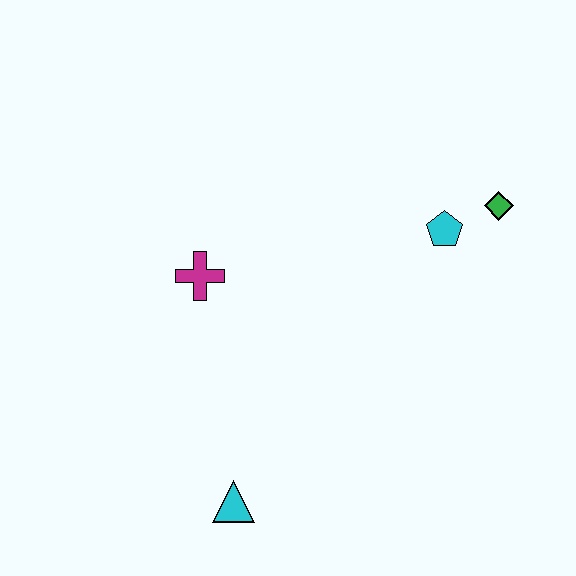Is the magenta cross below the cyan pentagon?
Yes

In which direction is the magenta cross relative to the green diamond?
The magenta cross is to the left of the green diamond.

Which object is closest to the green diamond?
The cyan pentagon is closest to the green diamond.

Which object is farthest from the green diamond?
The cyan triangle is farthest from the green diamond.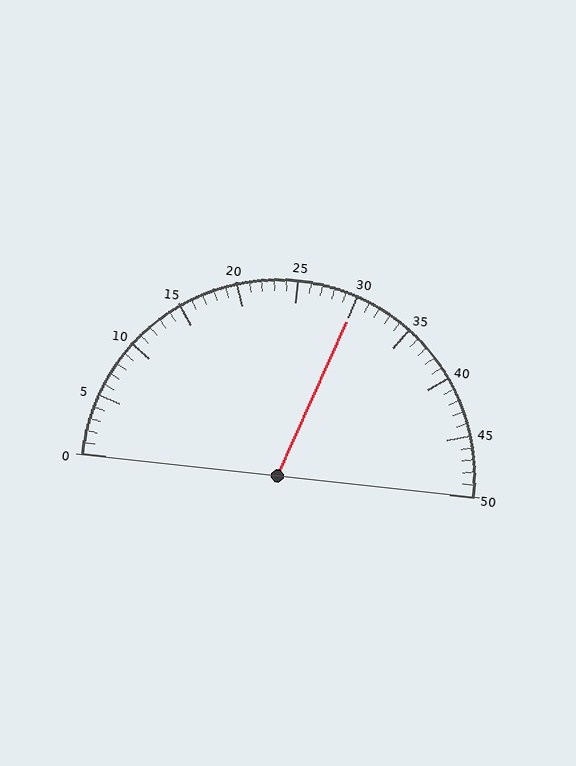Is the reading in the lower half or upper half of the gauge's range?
The reading is in the upper half of the range (0 to 50).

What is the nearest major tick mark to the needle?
The nearest major tick mark is 30.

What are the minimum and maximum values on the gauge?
The gauge ranges from 0 to 50.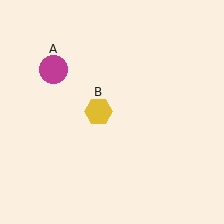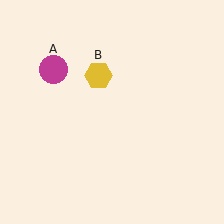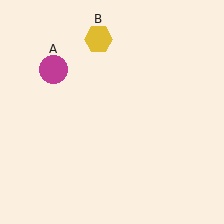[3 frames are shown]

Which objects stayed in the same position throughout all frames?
Magenta circle (object A) remained stationary.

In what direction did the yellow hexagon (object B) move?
The yellow hexagon (object B) moved up.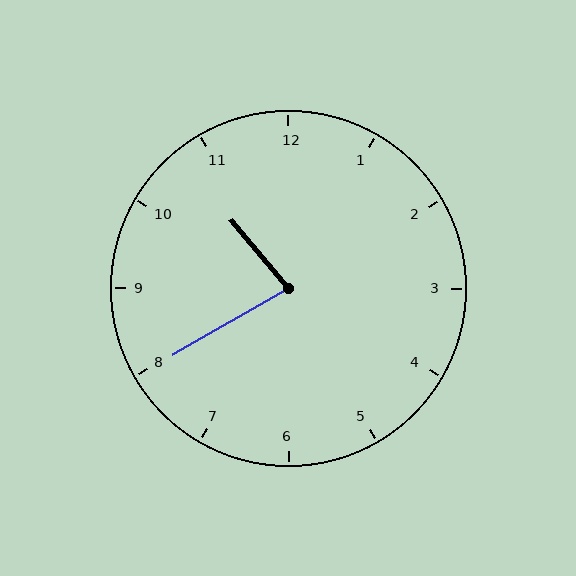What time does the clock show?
10:40.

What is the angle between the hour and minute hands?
Approximately 80 degrees.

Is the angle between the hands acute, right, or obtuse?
It is acute.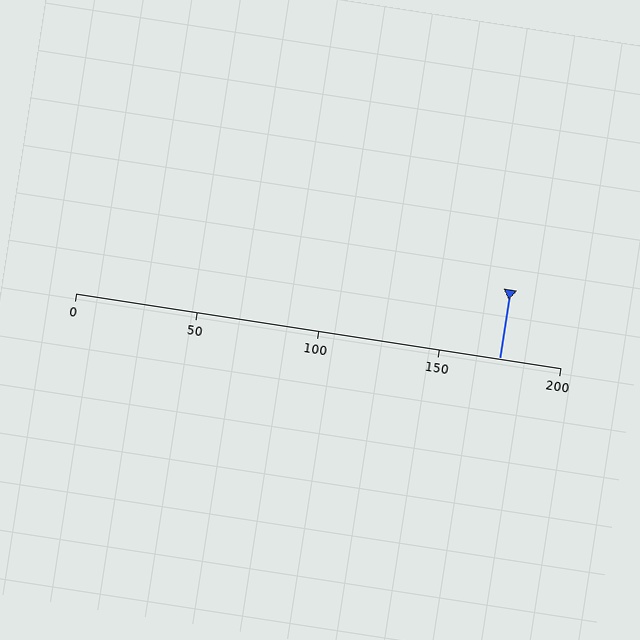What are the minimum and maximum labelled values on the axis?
The axis runs from 0 to 200.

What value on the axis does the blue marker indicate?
The marker indicates approximately 175.